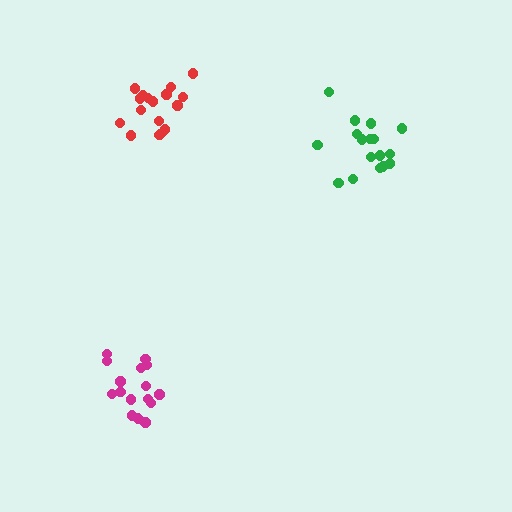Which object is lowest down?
The magenta cluster is bottommost.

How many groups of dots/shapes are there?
There are 3 groups.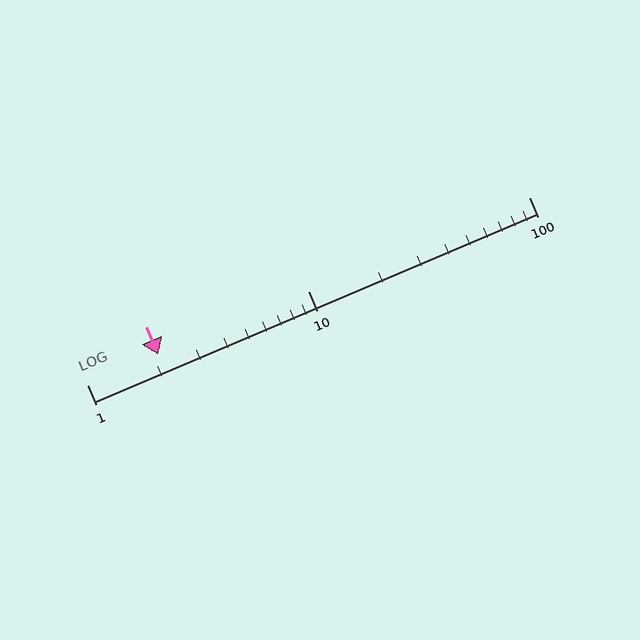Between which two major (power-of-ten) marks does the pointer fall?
The pointer is between 1 and 10.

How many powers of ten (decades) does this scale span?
The scale spans 2 decades, from 1 to 100.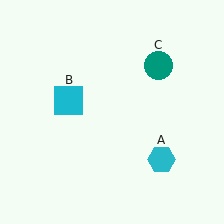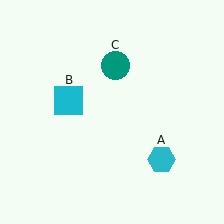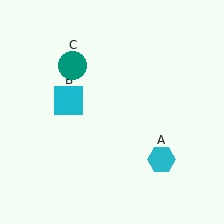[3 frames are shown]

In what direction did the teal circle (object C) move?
The teal circle (object C) moved left.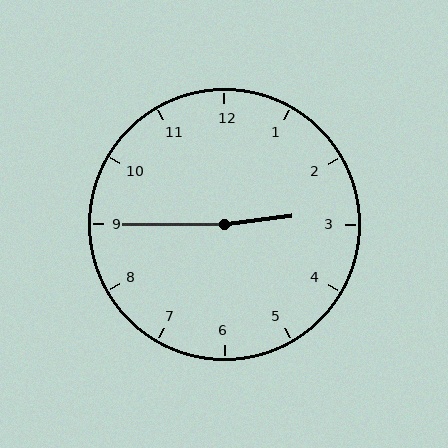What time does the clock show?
2:45.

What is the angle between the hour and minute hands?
Approximately 172 degrees.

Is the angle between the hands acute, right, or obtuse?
It is obtuse.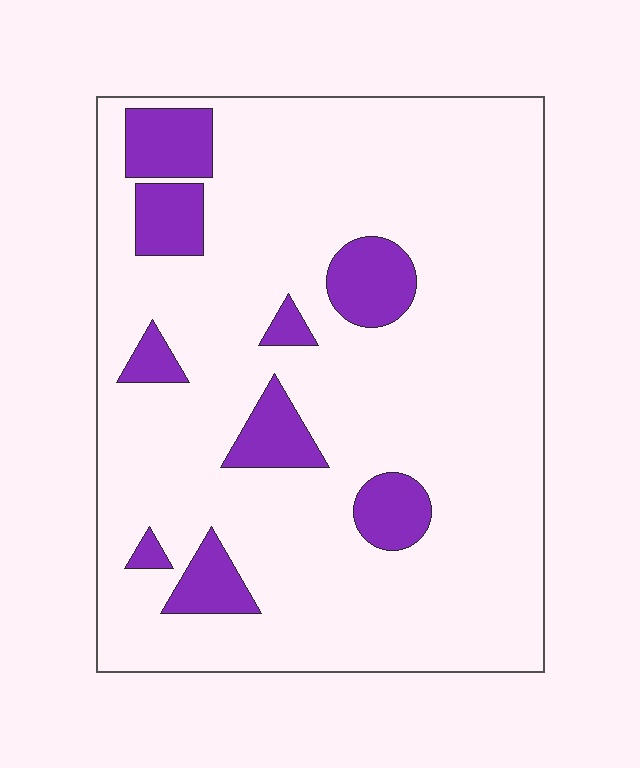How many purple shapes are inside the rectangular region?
9.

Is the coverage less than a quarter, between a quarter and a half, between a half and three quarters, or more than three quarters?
Less than a quarter.